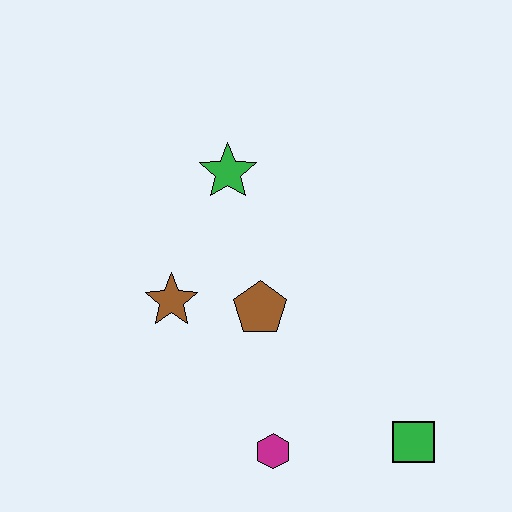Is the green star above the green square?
Yes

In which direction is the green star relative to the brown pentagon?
The green star is above the brown pentagon.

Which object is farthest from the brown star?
The green square is farthest from the brown star.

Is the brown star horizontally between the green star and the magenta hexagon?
No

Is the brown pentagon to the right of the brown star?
Yes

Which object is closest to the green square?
The magenta hexagon is closest to the green square.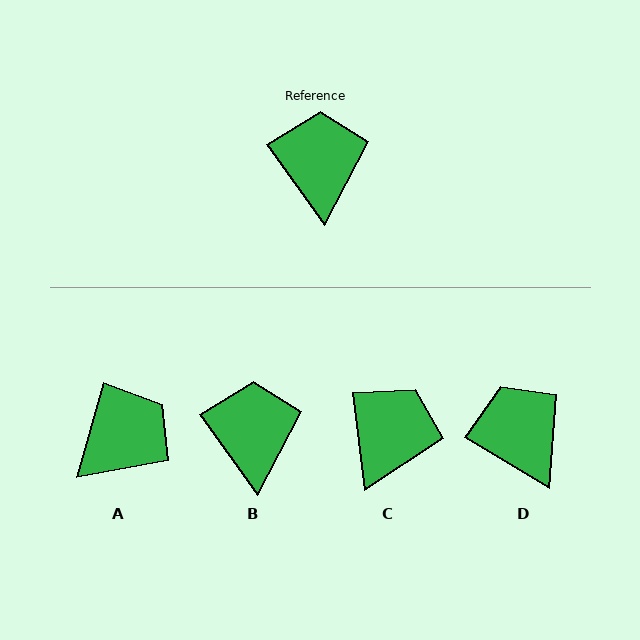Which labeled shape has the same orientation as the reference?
B.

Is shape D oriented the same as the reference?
No, it is off by about 23 degrees.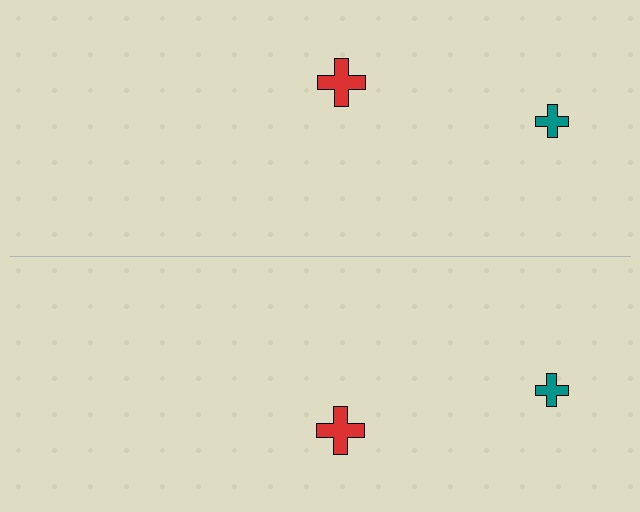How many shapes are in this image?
There are 4 shapes in this image.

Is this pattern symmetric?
Yes, this pattern has bilateral (reflection) symmetry.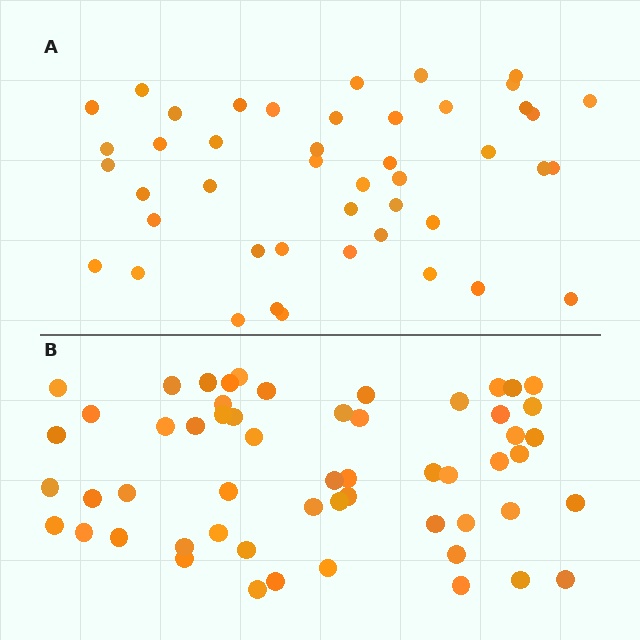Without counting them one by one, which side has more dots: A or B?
Region B (the bottom region) has more dots.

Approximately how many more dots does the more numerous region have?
Region B has roughly 12 or so more dots than region A.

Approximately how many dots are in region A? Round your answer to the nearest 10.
About 40 dots. (The exact count is 45, which rounds to 40.)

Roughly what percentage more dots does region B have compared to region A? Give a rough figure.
About 25% more.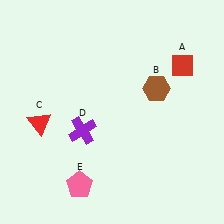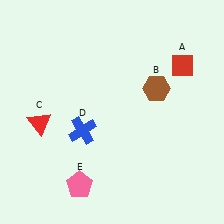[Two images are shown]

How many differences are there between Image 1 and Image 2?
There is 1 difference between the two images.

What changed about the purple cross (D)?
In Image 1, D is purple. In Image 2, it changed to blue.